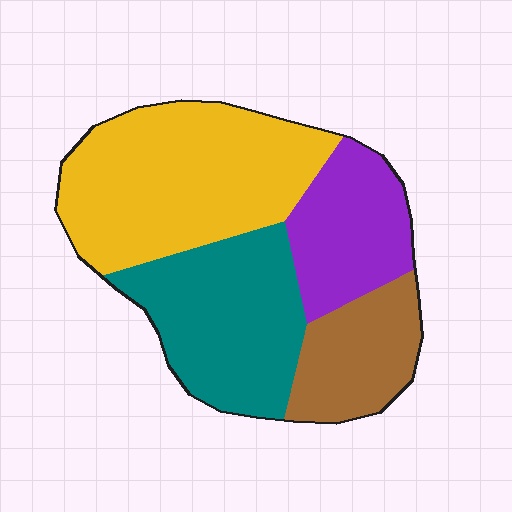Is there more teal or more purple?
Teal.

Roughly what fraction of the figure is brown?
Brown covers 16% of the figure.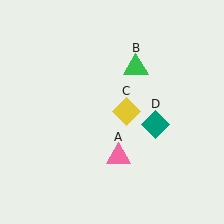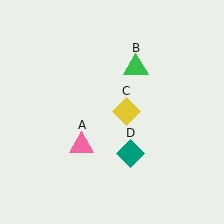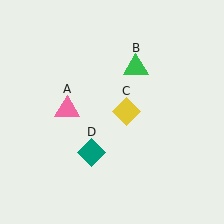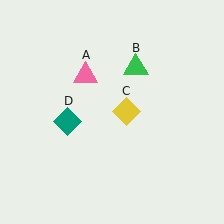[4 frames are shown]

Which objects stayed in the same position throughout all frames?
Green triangle (object B) and yellow diamond (object C) remained stationary.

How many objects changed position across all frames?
2 objects changed position: pink triangle (object A), teal diamond (object D).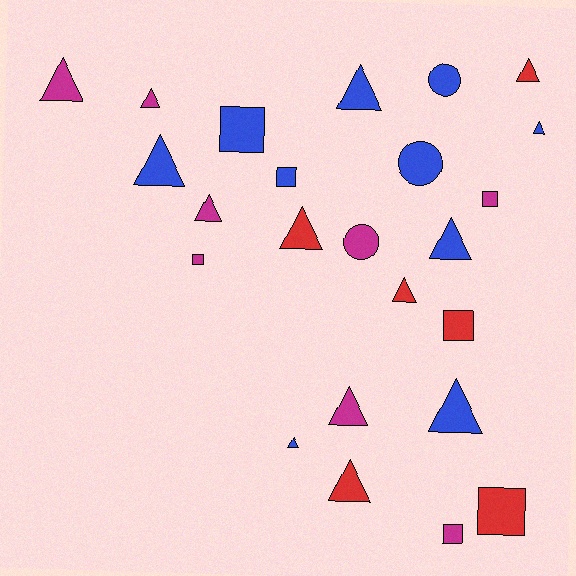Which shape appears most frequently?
Triangle, with 14 objects.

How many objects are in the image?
There are 24 objects.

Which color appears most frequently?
Blue, with 10 objects.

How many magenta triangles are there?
There are 4 magenta triangles.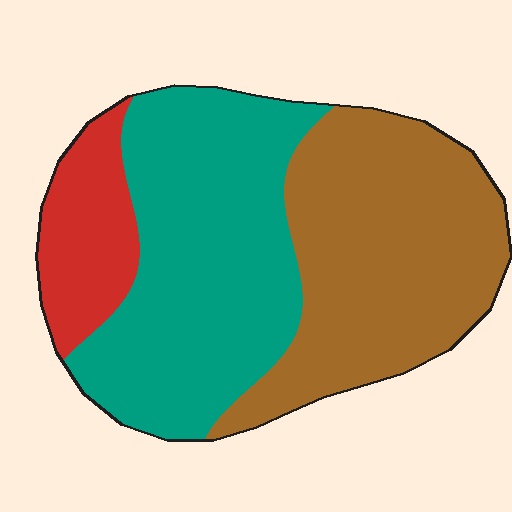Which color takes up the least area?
Red, at roughly 15%.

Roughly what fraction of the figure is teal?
Teal covers roughly 45% of the figure.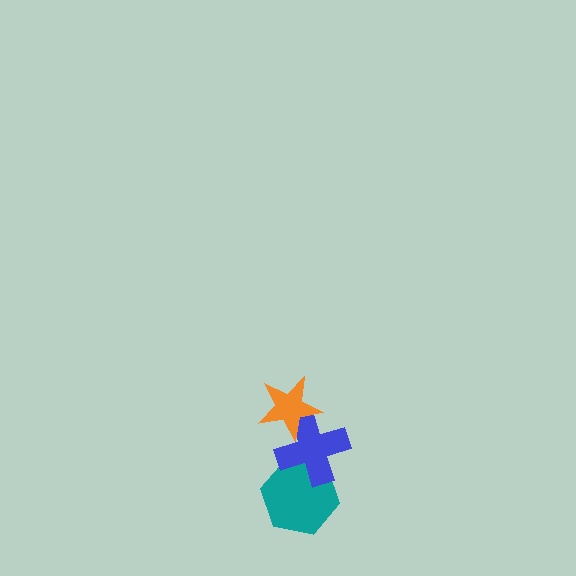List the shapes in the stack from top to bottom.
From top to bottom: the orange star, the blue cross, the teal hexagon.